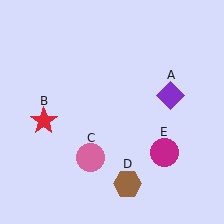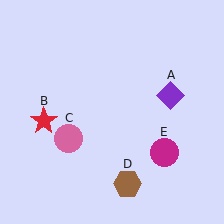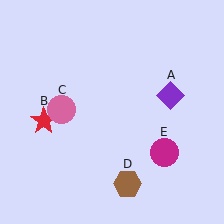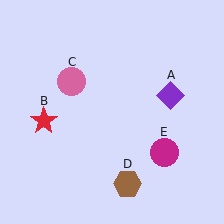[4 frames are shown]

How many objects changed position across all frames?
1 object changed position: pink circle (object C).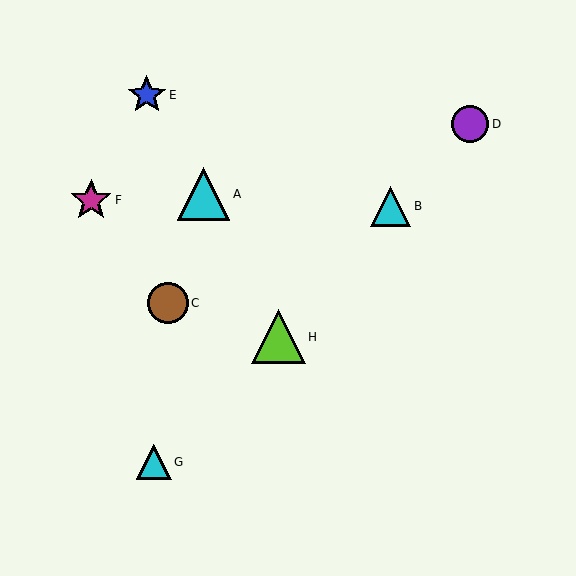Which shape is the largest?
The lime triangle (labeled H) is the largest.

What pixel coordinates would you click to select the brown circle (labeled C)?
Click at (168, 303) to select the brown circle C.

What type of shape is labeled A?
Shape A is a cyan triangle.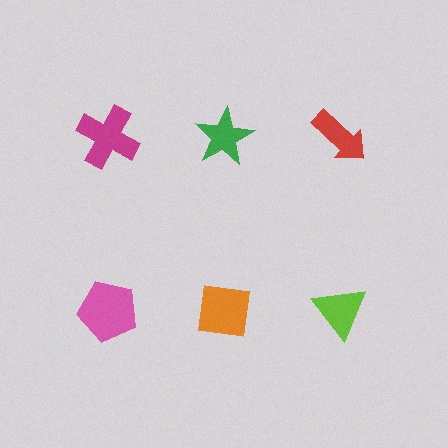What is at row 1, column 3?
A red arrow.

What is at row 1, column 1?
A magenta cross.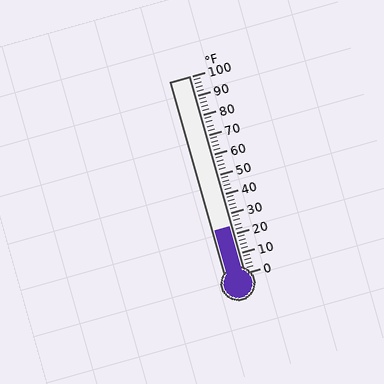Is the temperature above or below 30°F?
The temperature is below 30°F.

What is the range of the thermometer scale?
The thermometer scale ranges from 0°F to 100°F.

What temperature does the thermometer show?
The thermometer shows approximately 24°F.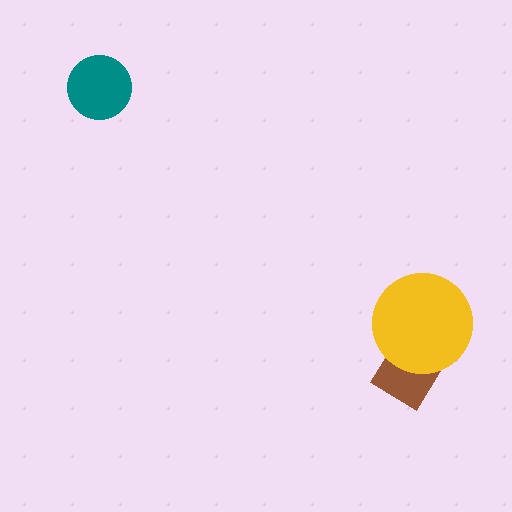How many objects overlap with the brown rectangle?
1 object overlaps with the brown rectangle.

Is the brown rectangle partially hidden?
Yes, it is partially covered by another shape.